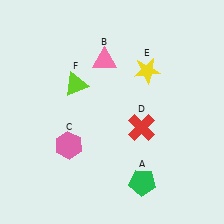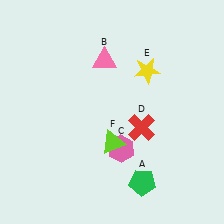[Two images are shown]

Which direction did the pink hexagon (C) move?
The pink hexagon (C) moved right.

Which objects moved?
The objects that moved are: the pink hexagon (C), the lime triangle (F).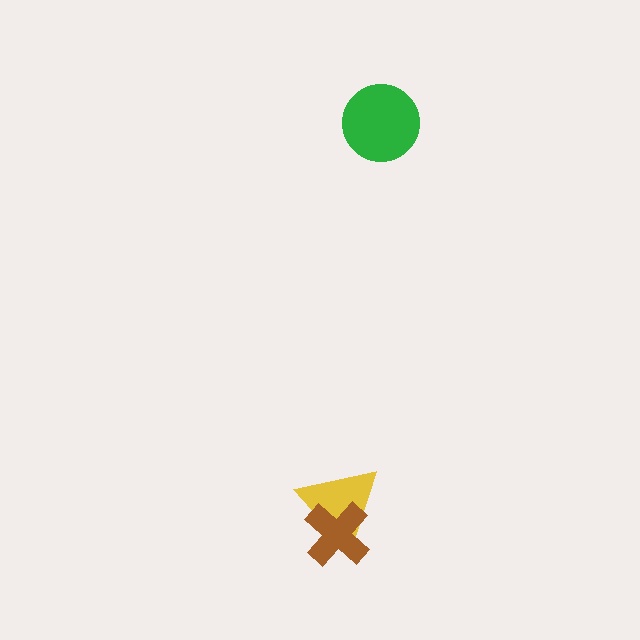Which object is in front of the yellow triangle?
The brown cross is in front of the yellow triangle.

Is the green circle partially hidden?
No, no other shape covers it.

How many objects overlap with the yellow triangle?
1 object overlaps with the yellow triangle.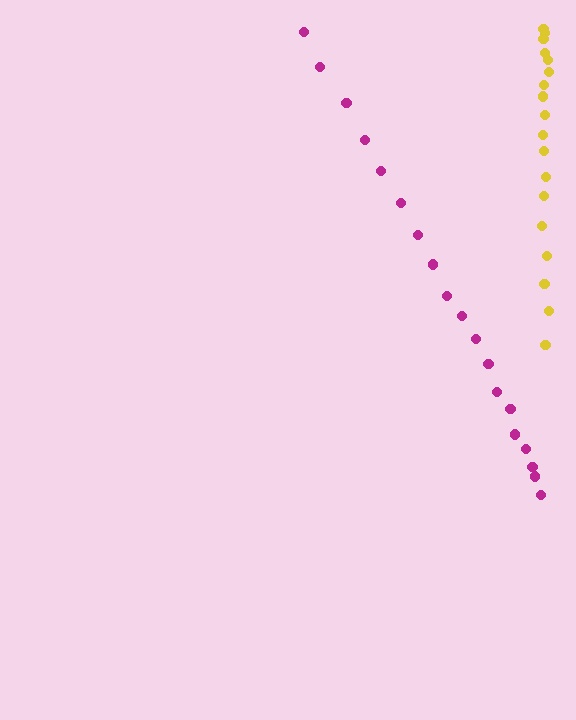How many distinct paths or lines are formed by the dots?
There are 2 distinct paths.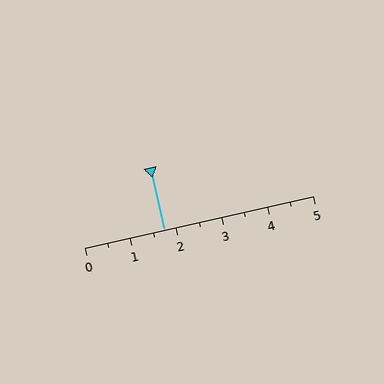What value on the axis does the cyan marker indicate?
The marker indicates approximately 1.8.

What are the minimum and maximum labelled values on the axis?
The axis runs from 0 to 5.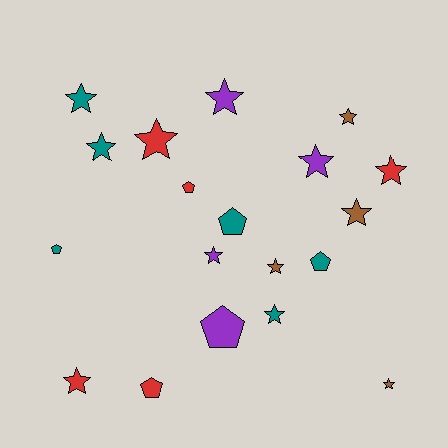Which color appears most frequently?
Teal, with 6 objects.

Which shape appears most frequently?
Star, with 13 objects.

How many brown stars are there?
There are 4 brown stars.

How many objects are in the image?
There are 19 objects.